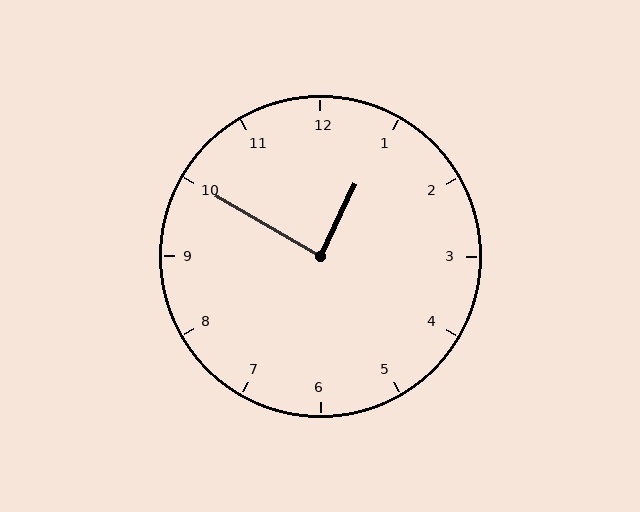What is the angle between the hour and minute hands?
Approximately 85 degrees.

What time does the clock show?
12:50.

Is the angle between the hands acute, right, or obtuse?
It is right.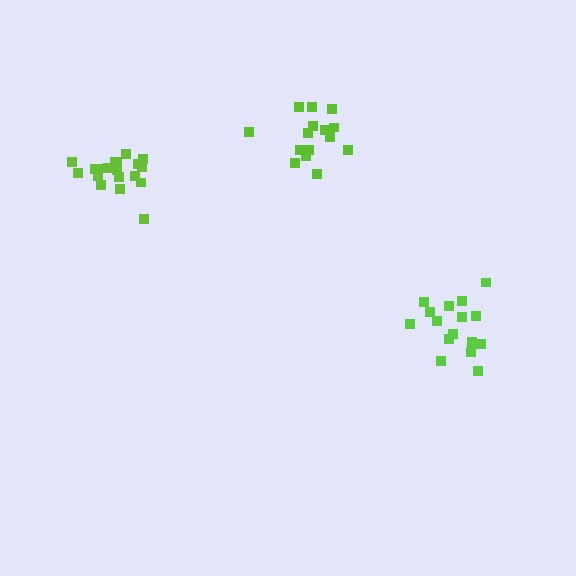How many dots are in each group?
Group 1: 16 dots, Group 2: 15 dots, Group 3: 20 dots (51 total).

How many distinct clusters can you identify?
There are 3 distinct clusters.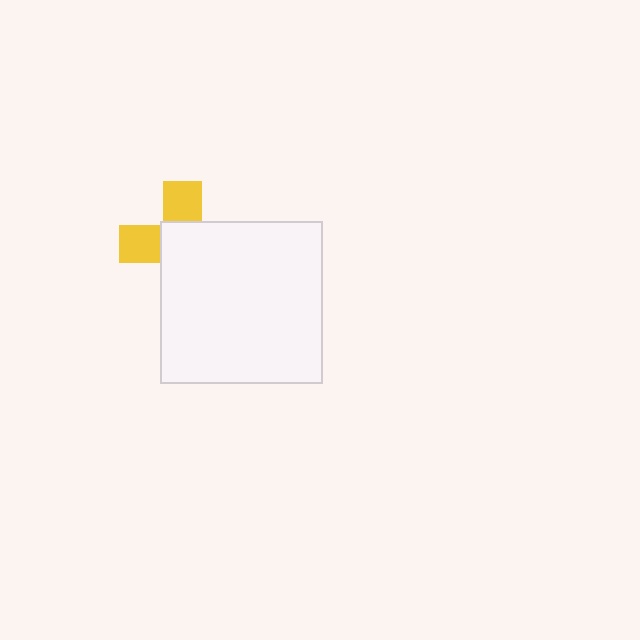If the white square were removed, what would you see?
You would see the complete yellow cross.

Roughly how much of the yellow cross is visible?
A small part of it is visible (roughly 37%).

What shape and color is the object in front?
The object in front is a white square.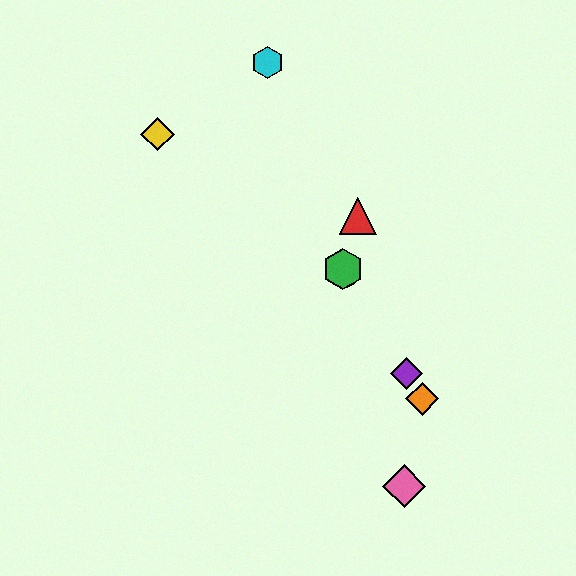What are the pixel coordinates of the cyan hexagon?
The cyan hexagon is at (267, 63).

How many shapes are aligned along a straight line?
4 shapes (the blue circle, the green hexagon, the purple diamond, the orange diamond) are aligned along a straight line.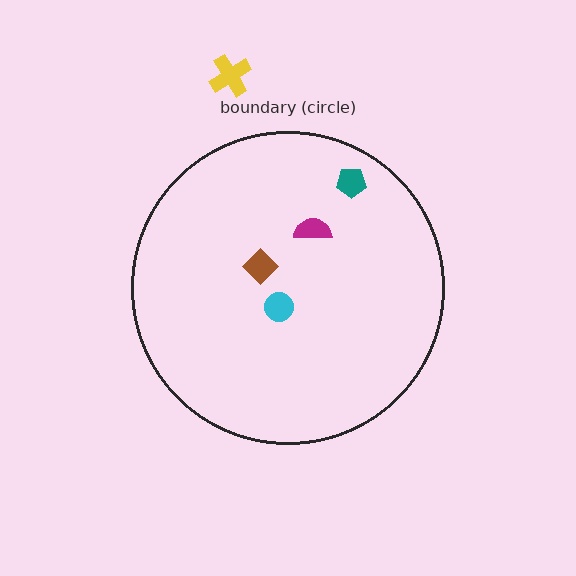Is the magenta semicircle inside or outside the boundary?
Inside.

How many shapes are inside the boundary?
4 inside, 1 outside.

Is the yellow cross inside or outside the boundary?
Outside.